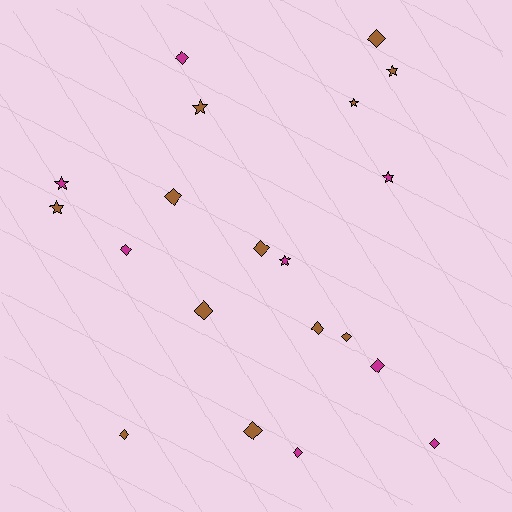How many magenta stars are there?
There are 3 magenta stars.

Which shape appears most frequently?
Diamond, with 13 objects.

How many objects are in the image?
There are 20 objects.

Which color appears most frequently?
Brown, with 12 objects.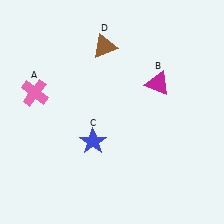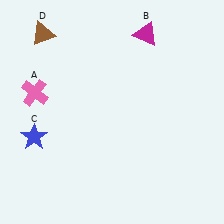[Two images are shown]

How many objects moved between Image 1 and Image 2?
3 objects moved between the two images.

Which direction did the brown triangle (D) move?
The brown triangle (D) moved left.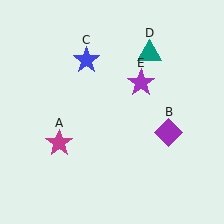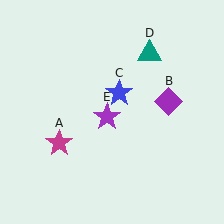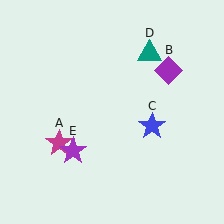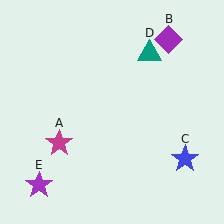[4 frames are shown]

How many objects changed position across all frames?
3 objects changed position: purple diamond (object B), blue star (object C), purple star (object E).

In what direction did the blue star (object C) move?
The blue star (object C) moved down and to the right.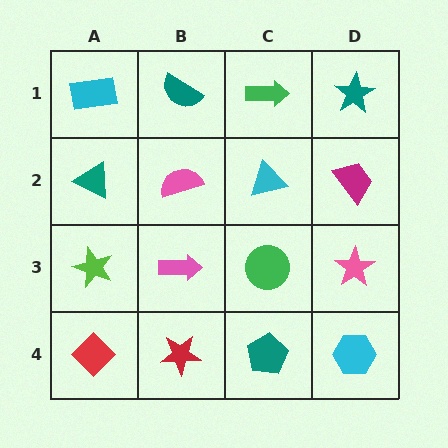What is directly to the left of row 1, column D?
A green arrow.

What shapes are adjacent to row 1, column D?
A magenta trapezoid (row 2, column D), a green arrow (row 1, column C).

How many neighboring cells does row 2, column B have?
4.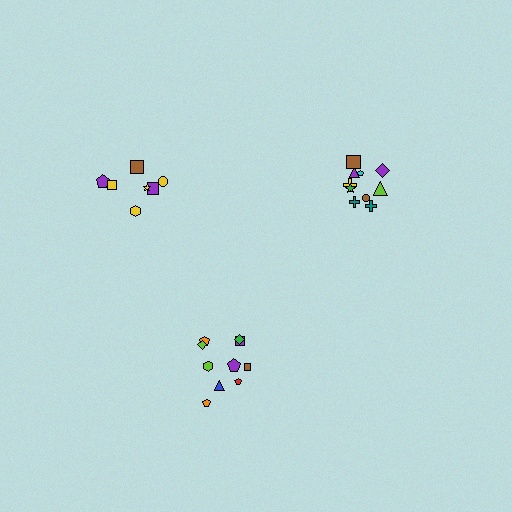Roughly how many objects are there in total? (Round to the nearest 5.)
Roughly 25 objects in total.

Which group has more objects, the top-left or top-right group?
The top-right group.